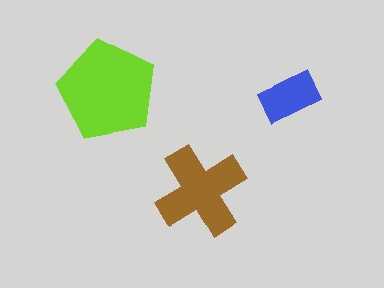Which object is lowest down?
The brown cross is bottommost.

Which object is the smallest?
The blue rectangle.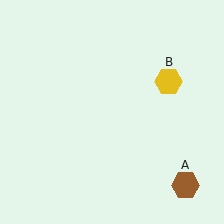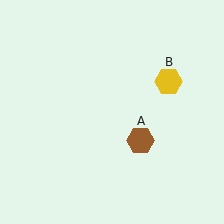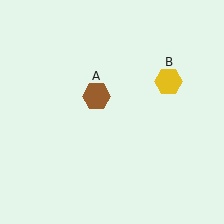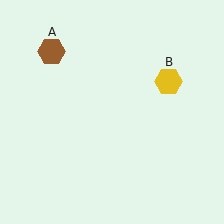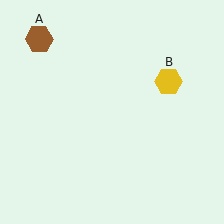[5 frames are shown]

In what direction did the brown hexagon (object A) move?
The brown hexagon (object A) moved up and to the left.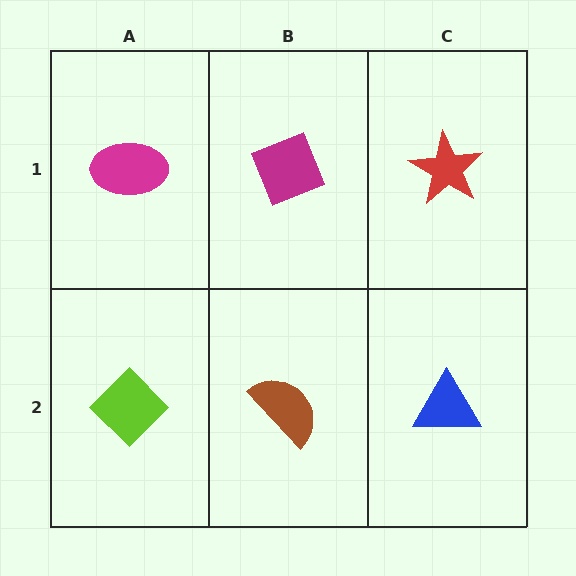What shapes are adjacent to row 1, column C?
A blue triangle (row 2, column C), a magenta diamond (row 1, column B).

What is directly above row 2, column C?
A red star.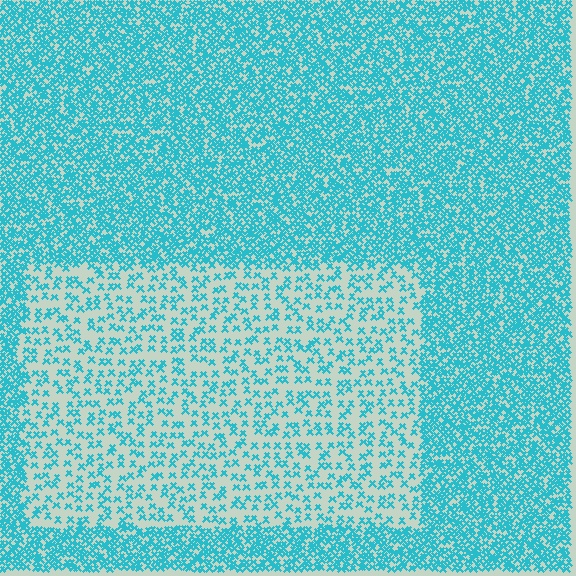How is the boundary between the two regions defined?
The boundary is defined by a change in element density (approximately 2.8x ratio). All elements are the same color, size, and shape.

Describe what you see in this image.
The image contains small cyan elements arranged at two different densities. A rectangle-shaped region is visible where the elements are less densely packed than the surrounding area.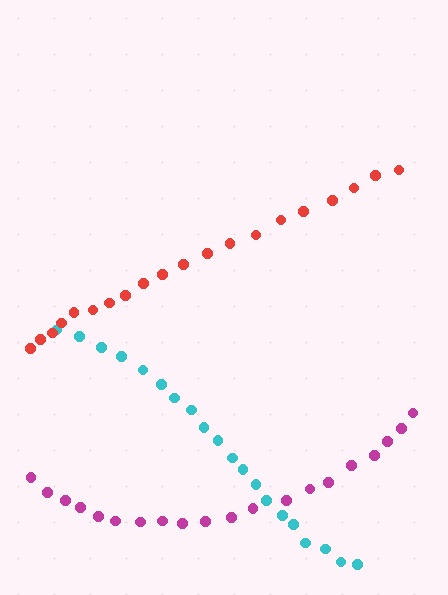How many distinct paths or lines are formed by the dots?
There are 3 distinct paths.